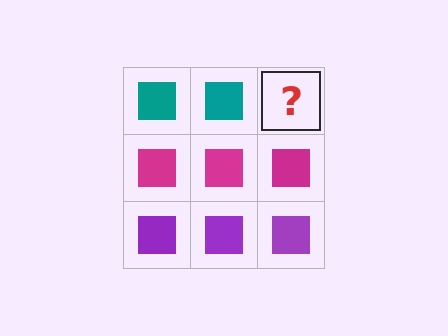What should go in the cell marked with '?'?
The missing cell should contain a teal square.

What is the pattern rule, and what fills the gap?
The rule is that each row has a consistent color. The gap should be filled with a teal square.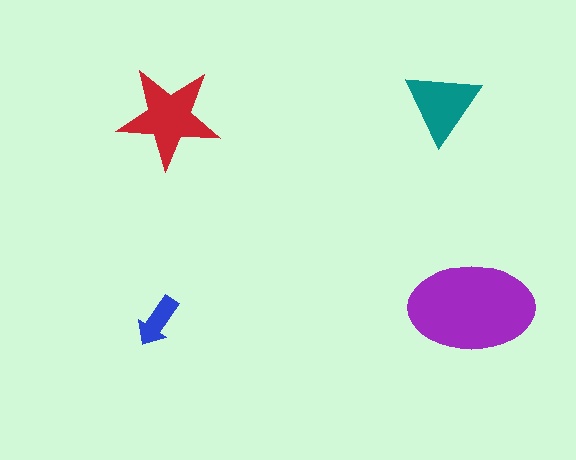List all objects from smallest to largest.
The blue arrow, the teal triangle, the red star, the purple ellipse.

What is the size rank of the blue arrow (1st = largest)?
4th.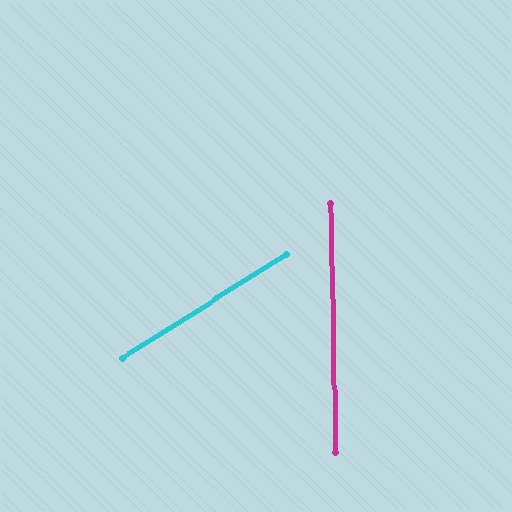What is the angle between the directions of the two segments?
Approximately 59 degrees.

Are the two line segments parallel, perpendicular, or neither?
Neither parallel nor perpendicular — they differ by about 59°.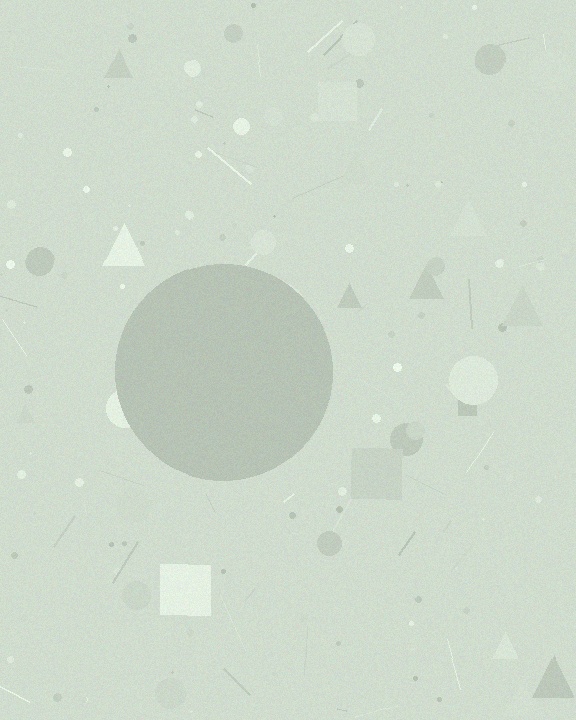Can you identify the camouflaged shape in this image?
The camouflaged shape is a circle.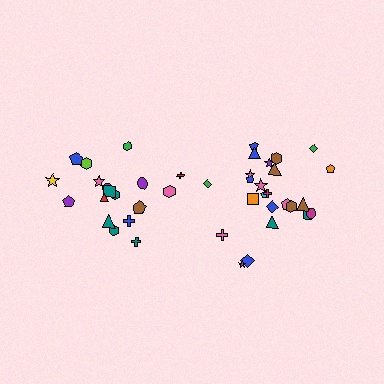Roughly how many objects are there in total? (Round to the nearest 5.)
Roughly 45 objects in total.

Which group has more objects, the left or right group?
The right group.